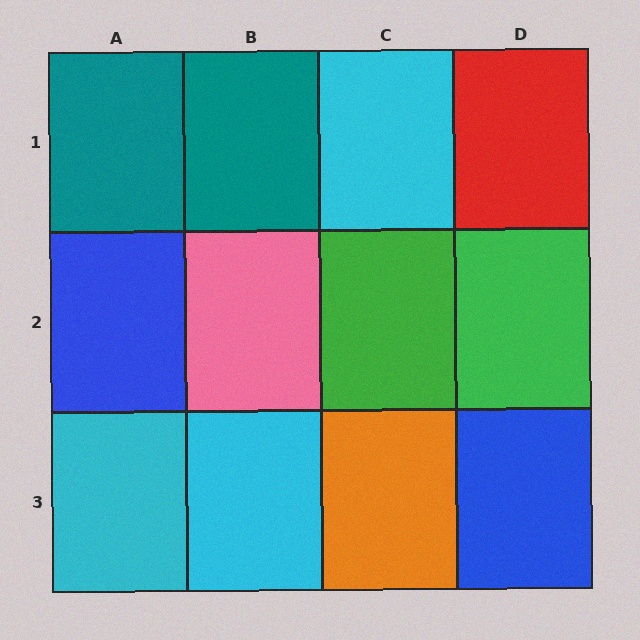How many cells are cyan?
3 cells are cyan.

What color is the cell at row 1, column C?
Cyan.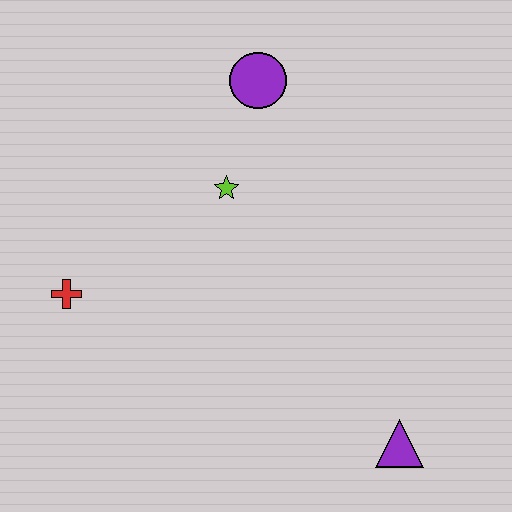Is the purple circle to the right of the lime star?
Yes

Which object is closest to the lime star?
The purple circle is closest to the lime star.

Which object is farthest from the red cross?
The purple triangle is farthest from the red cross.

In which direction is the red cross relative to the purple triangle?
The red cross is to the left of the purple triangle.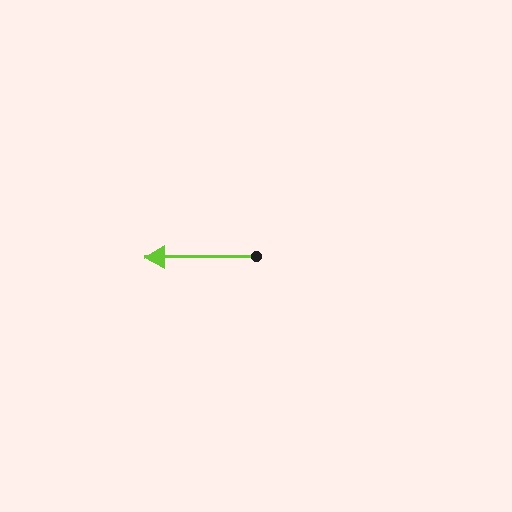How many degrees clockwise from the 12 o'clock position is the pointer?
Approximately 269 degrees.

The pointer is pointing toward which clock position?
Roughly 9 o'clock.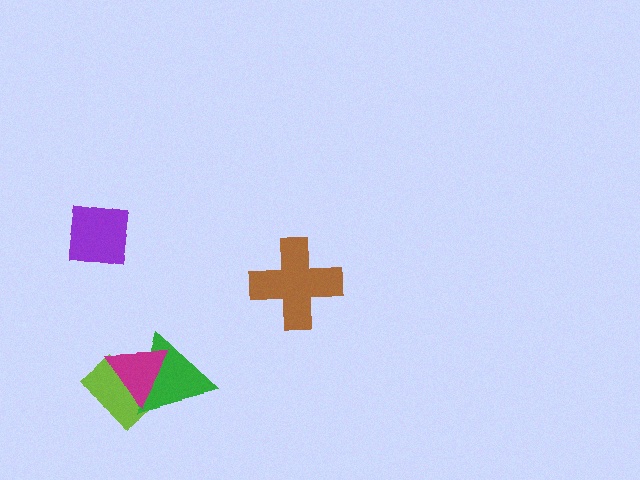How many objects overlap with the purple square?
0 objects overlap with the purple square.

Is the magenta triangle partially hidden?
No, no other shape covers it.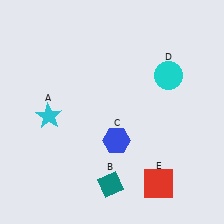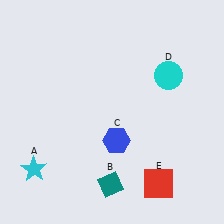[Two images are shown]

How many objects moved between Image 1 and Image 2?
1 object moved between the two images.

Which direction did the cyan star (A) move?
The cyan star (A) moved down.